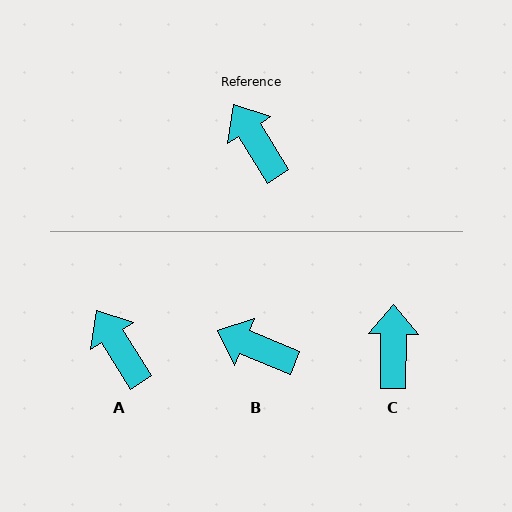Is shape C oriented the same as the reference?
No, it is off by about 32 degrees.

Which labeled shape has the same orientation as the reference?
A.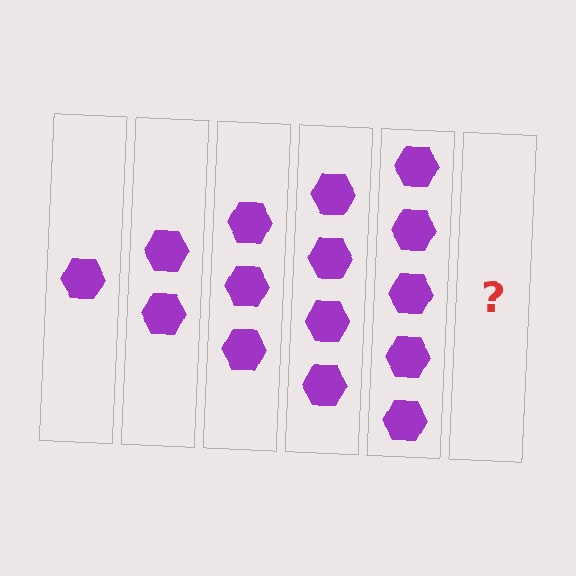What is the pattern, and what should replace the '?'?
The pattern is that each step adds one more hexagon. The '?' should be 6 hexagons.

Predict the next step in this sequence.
The next step is 6 hexagons.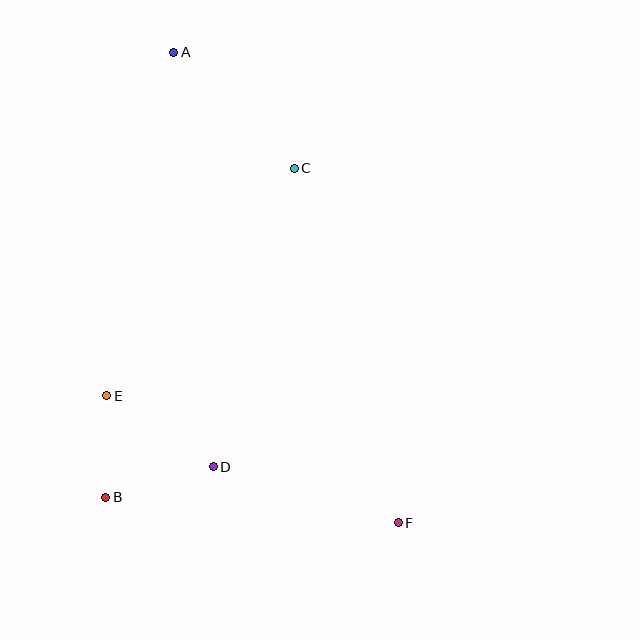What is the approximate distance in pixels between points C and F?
The distance between C and F is approximately 370 pixels.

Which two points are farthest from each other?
Points A and F are farthest from each other.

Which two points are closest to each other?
Points B and E are closest to each other.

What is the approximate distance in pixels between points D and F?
The distance between D and F is approximately 193 pixels.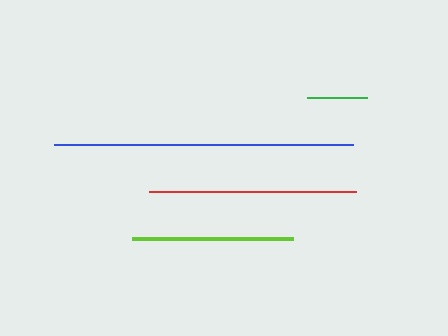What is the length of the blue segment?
The blue segment is approximately 298 pixels long.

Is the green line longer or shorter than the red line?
The red line is longer than the green line.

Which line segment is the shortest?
The green line is the shortest at approximately 60 pixels.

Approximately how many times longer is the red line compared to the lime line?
The red line is approximately 1.3 times the length of the lime line.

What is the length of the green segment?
The green segment is approximately 60 pixels long.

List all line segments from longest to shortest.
From longest to shortest: blue, red, lime, green.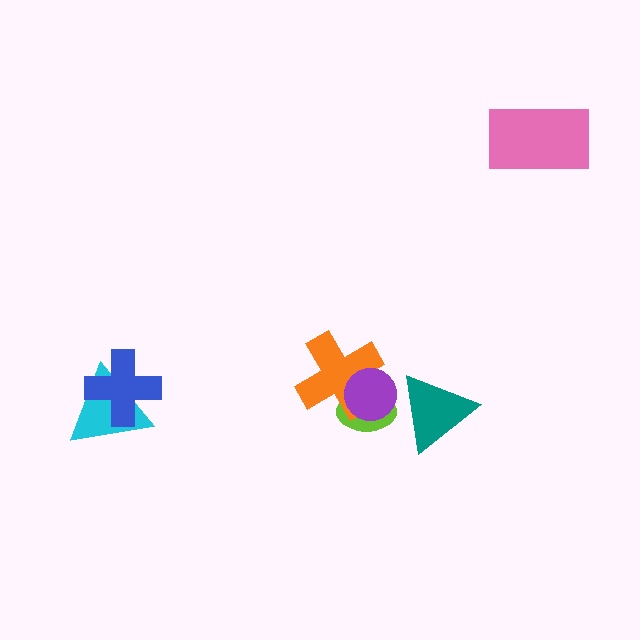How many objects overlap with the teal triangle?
0 objects overlap with the teal triangle.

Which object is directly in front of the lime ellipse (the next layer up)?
The orange cross is directly in front of the lime ellipse.